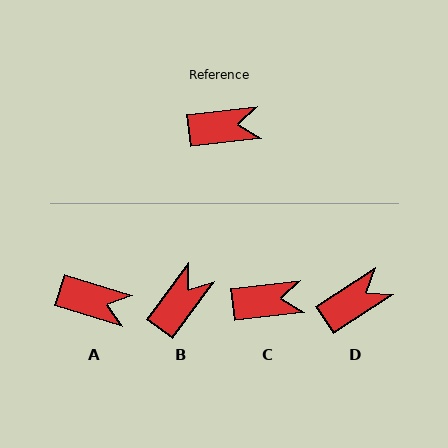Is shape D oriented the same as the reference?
No, it is off by about 26 degrees.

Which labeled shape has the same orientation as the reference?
C.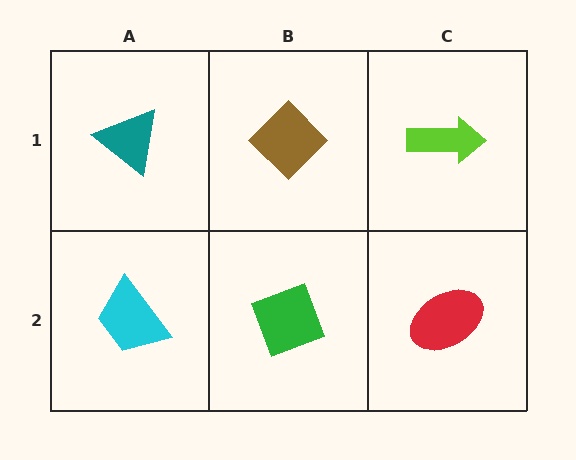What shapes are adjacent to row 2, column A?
A teal triangle (row 1, column A), a green diamond (row 2, column B).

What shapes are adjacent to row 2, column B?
A brown diamond (row 1, column B), a cyan trapezoid (row 2, column A), a red ellipse (row 2, column C).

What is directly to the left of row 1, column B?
A teal triangle.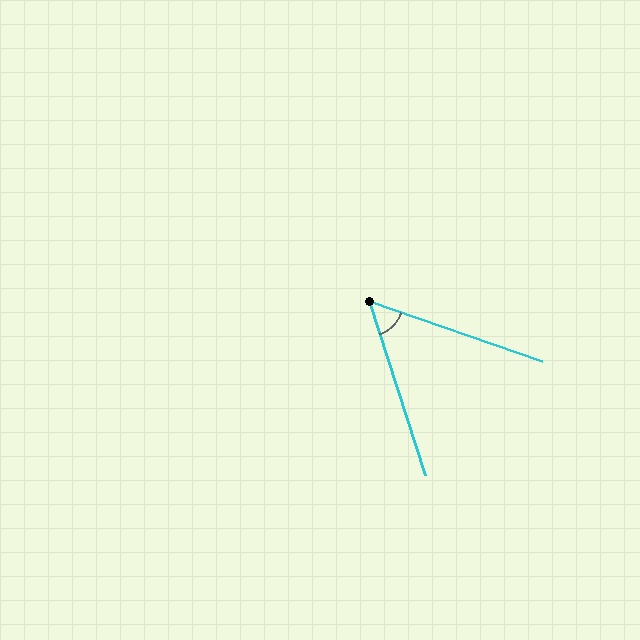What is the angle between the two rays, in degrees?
Approximately 53 degrees.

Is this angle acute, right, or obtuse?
It is acute.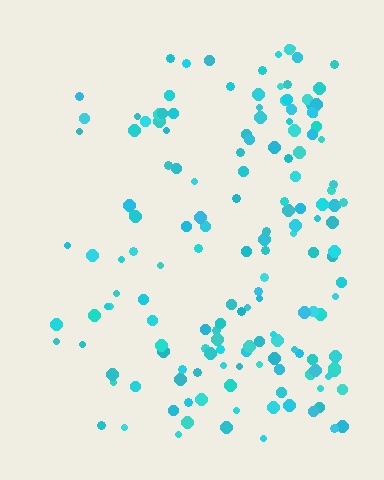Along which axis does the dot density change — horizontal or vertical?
Horizontal.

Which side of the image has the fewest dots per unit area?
The left.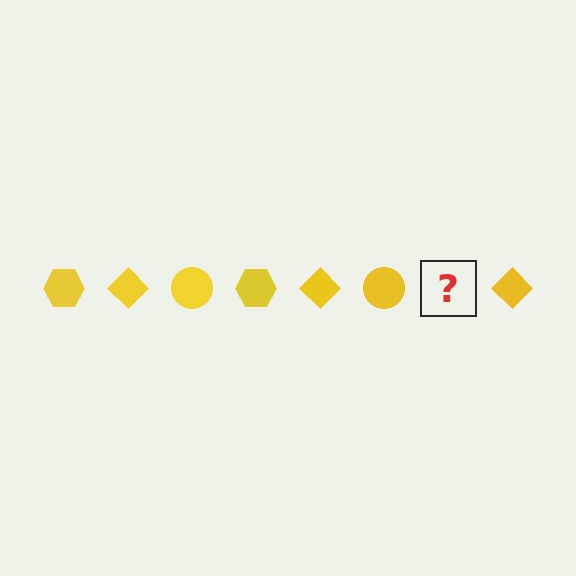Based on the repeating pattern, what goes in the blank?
The blank should be a yellow hexagon.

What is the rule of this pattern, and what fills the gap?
The rule is that the pattern cycles through hexagon, diamond, circle shapes in yellow. The gap should be filled with a yellow hexagon.